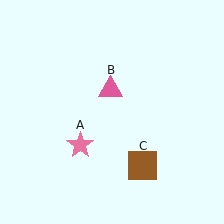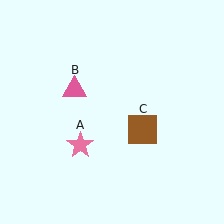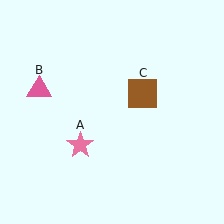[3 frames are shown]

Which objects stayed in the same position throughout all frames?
Pink star (object A) remained stationary.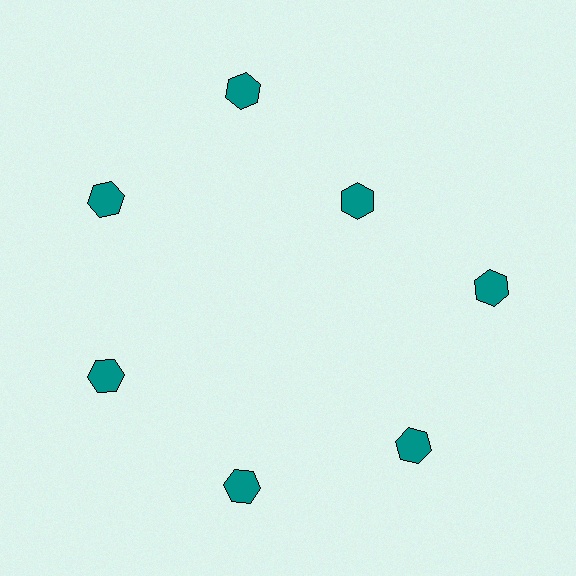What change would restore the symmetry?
The symmetry would be restored by moving it outward, back onto the ring so that all 7 hexagons sit at equal angles and equal distance from the center.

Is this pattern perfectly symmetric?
No. The 7 teal hexagons are arranged in a ring, but one element near the 1 o'clock position is pulled inward toward the center, breaking the 7-fold rotational symmetry.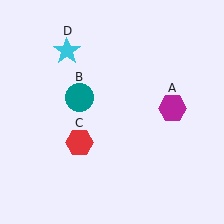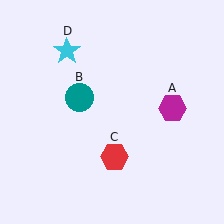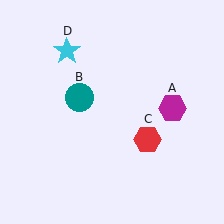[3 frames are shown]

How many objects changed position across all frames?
1 object changed position: red hexagon (object C).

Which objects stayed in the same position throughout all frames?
Magenta hexagon (object A) and teal circle (object B) and cyan star (object D) remained stationary.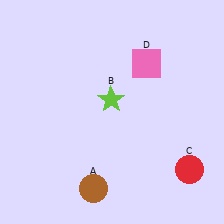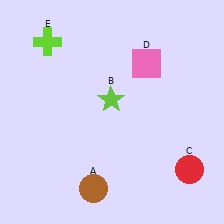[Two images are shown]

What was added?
A lime cross (E) was added in Image 2.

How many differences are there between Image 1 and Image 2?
There is 1 difference between the two images.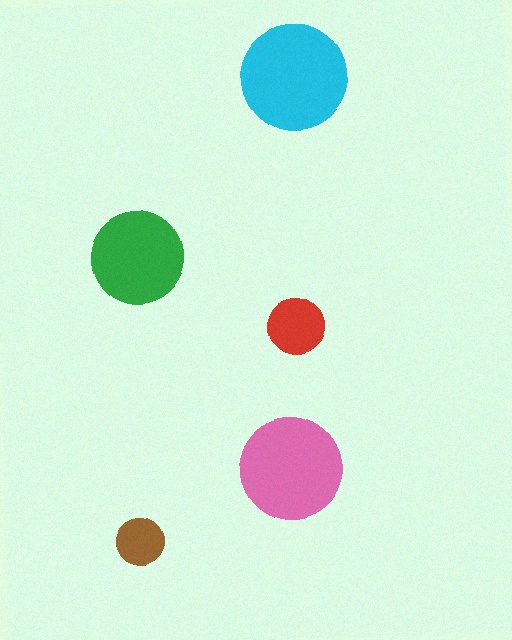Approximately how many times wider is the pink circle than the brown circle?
About 2 times wider.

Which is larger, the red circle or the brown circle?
The red one.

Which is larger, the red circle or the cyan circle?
The cyan one.